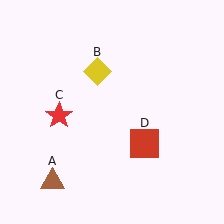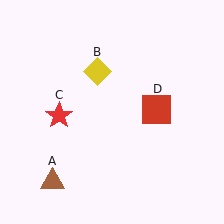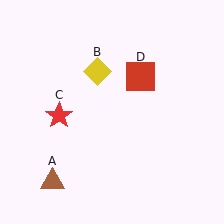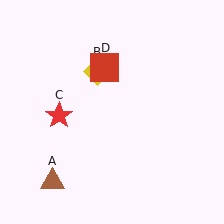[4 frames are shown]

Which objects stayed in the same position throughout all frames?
Brown triangle (object A) and yellow diamond (object B) and red star (object C) remained stationary.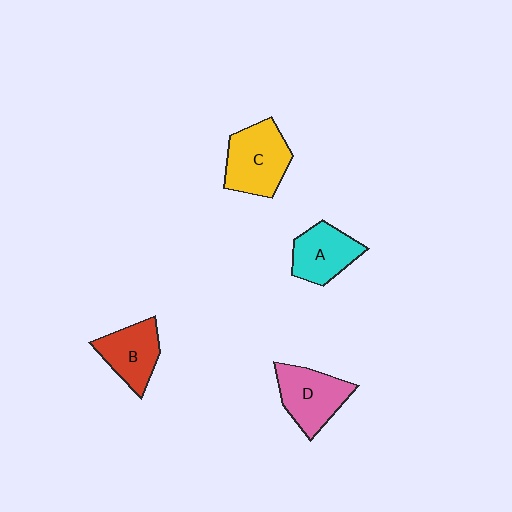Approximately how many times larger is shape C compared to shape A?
Approximately 1.3 times.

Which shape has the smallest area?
Shape B (red).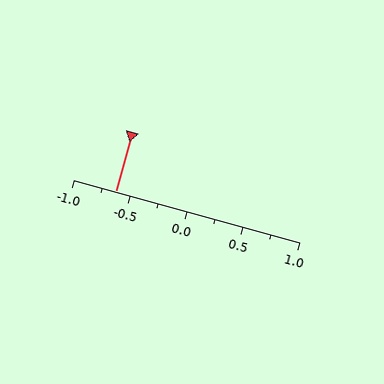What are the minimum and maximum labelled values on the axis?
The axis runs from -1.0 to 1.0.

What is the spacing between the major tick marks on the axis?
The major ticks are spaced 0.5 apart.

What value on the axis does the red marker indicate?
The marker indicates approximately -0.62.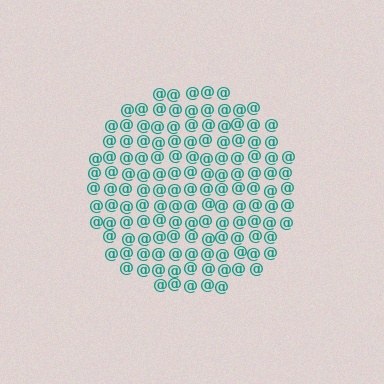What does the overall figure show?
The overall figure shows a circle.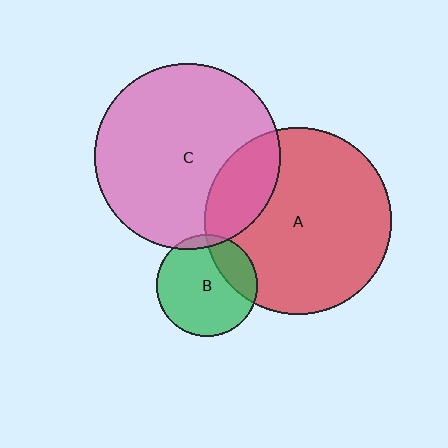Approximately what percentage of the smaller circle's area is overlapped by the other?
Approximately 25%.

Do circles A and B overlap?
Yes.